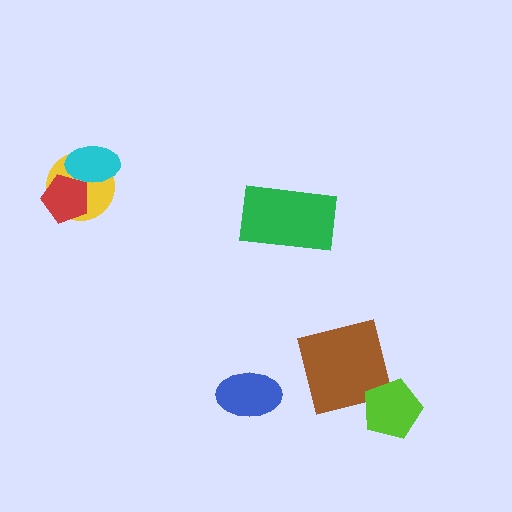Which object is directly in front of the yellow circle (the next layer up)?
The cyan ellipse is directly in front of the yellow circle.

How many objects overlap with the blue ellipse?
0 objects overlap with the blue ellipse.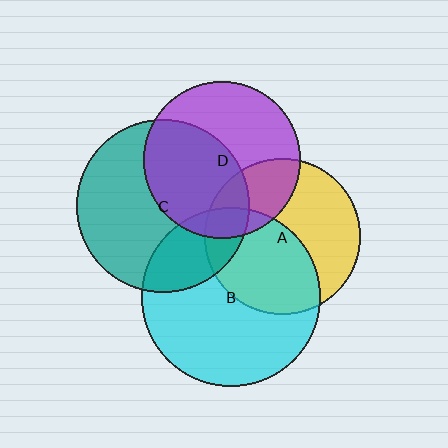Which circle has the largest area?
Circle B (cyan).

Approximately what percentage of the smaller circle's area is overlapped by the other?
Approximately 25%.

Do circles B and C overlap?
Yes.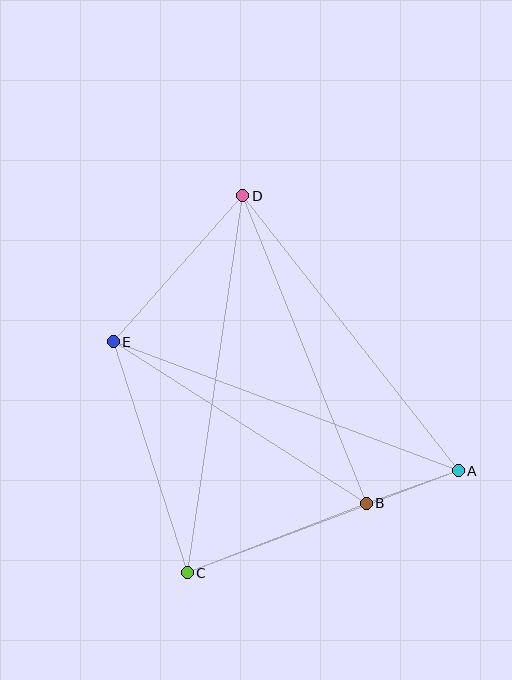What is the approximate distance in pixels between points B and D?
The distance between B and D is approximately 331 pixels.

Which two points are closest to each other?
Points A and B are closest to each other.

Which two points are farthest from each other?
Points C and D are farthest from each other.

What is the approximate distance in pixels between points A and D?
The distance between A and D is approximately 349 pixels.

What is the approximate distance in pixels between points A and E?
The distance between A and E is approximately 368 pixels.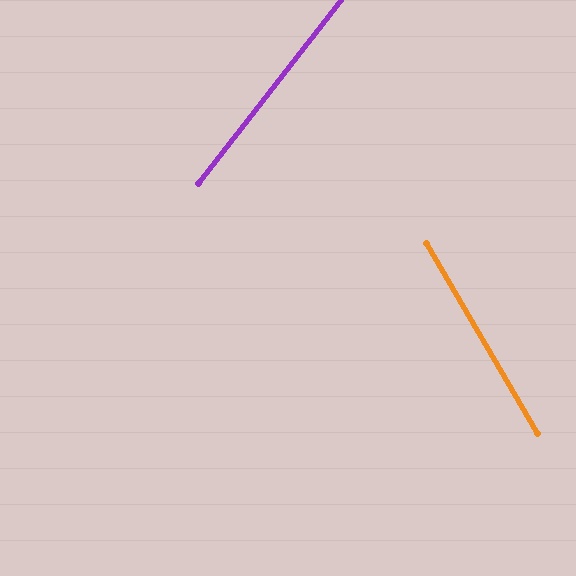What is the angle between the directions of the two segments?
Approximately 68 degrees.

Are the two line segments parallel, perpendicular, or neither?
Neither parallel nor perpendicular — they differ by about 68°.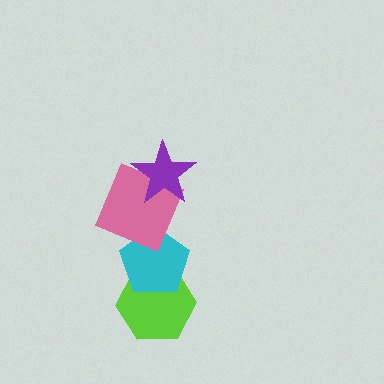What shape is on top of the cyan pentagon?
The pink square is on top of the cyan pentagon.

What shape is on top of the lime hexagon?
The cyan pentagon is on top of the lime hexagon.